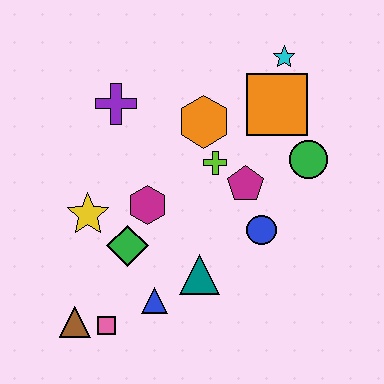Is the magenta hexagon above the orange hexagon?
No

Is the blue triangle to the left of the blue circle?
Yes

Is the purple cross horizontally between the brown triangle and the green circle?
Yes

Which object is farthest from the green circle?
The brown triangle is farthest from the green circle.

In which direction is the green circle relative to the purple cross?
The green circle is to the right of the purple cross.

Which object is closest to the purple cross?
The orange hexagon is closest to the purple cross.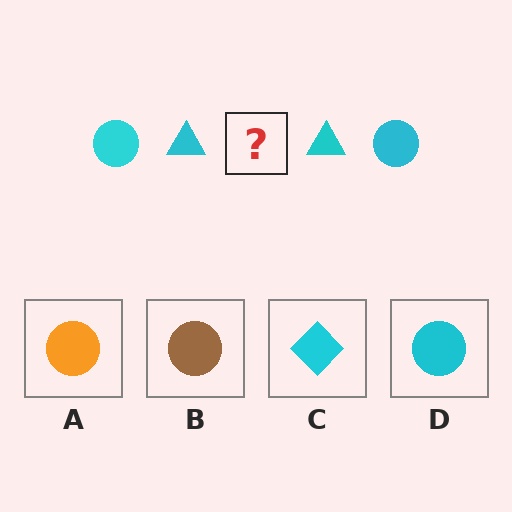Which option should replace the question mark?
Option D.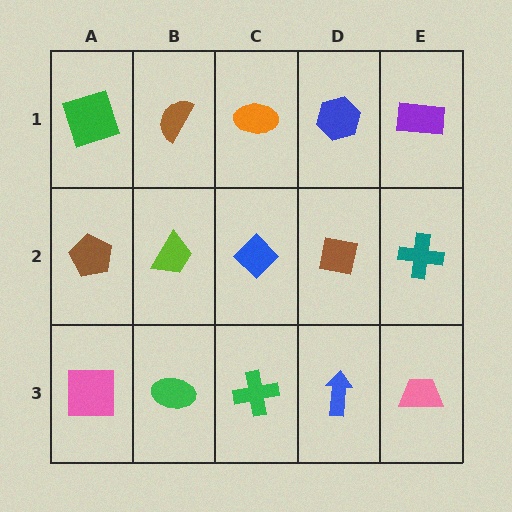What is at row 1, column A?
A green square.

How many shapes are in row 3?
5 shapes.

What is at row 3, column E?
A pink trapezoid.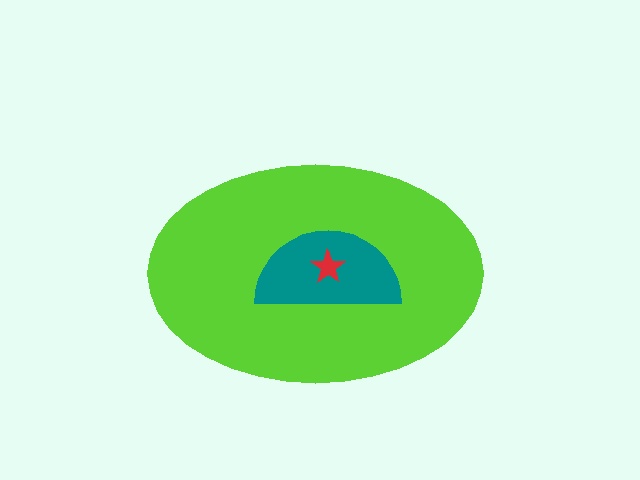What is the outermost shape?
The lime ellipse.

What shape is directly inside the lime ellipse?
The teal semicircle.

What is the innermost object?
The red star.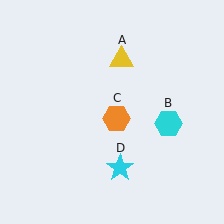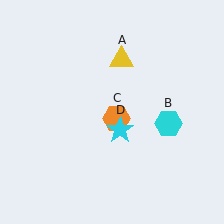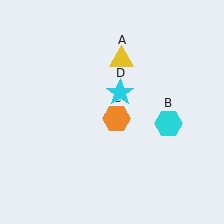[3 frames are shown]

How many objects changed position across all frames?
1 object changed position: cyan star (object D).